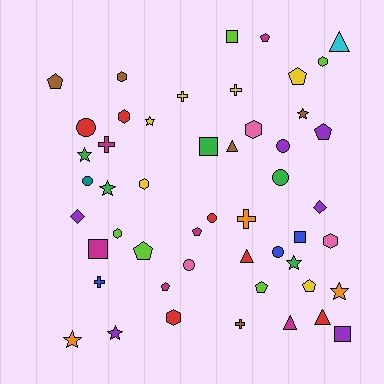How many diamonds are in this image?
There are 2 diamonds.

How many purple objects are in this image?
There are 6 purple objects.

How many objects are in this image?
There are 50 objects.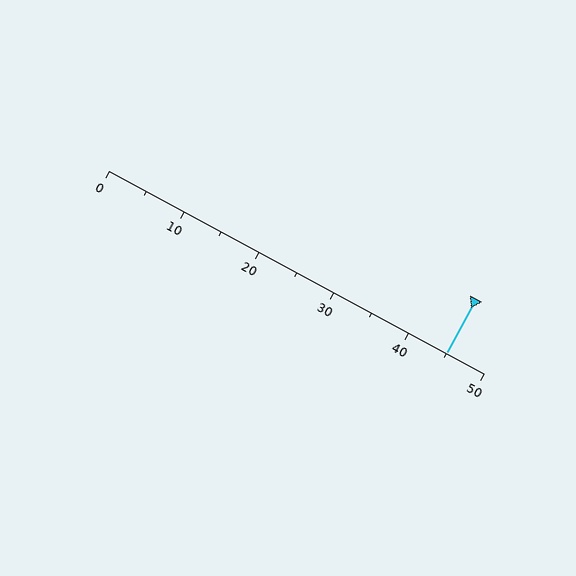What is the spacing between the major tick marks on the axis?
The major ticks are spaced 10 apart.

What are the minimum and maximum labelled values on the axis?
The axis runs from 0 to 50.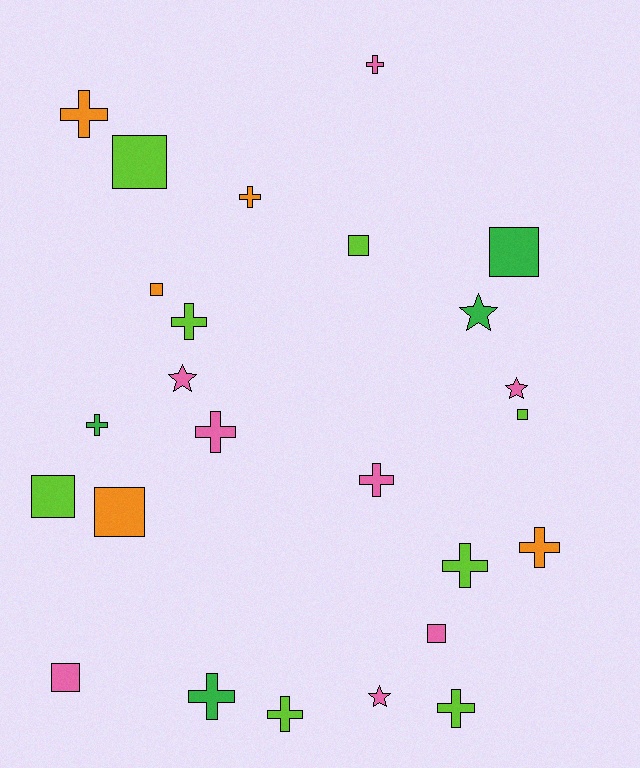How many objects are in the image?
There are 25 objects.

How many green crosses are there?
There are 2 green crosses.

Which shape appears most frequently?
Cross, with 12 objects.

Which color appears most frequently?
Pink, with 8 objects.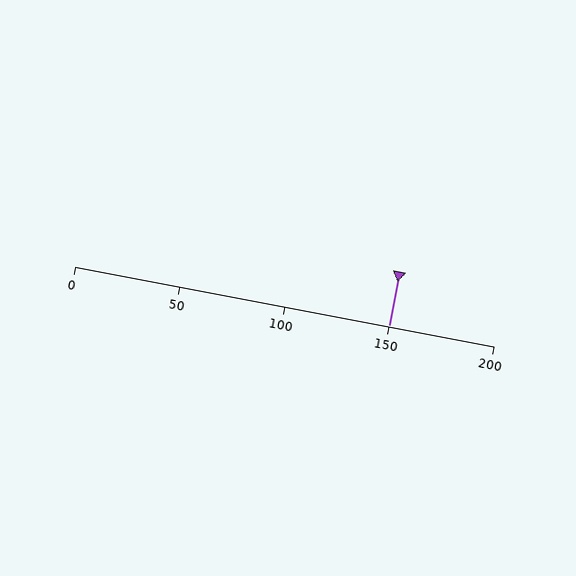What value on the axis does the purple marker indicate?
The marker indicates approximately 150.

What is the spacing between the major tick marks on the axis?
The major ticks are spaced 50 apart.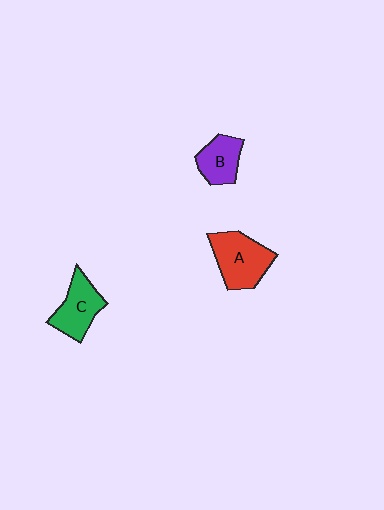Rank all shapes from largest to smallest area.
From largest to smallest: A (red), C (green), B (purple).